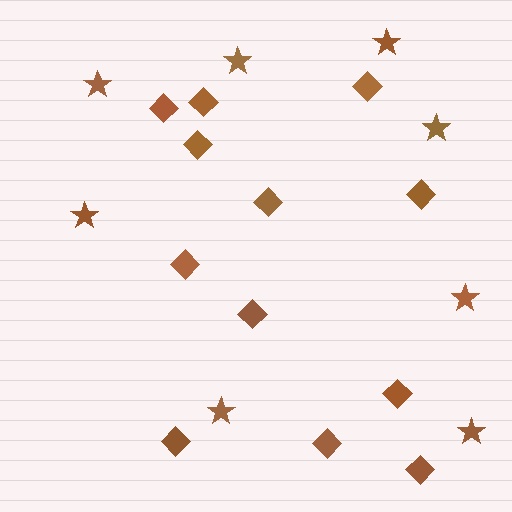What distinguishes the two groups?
There are 2 groups: one group of stars (8) and one group of diamonds (12).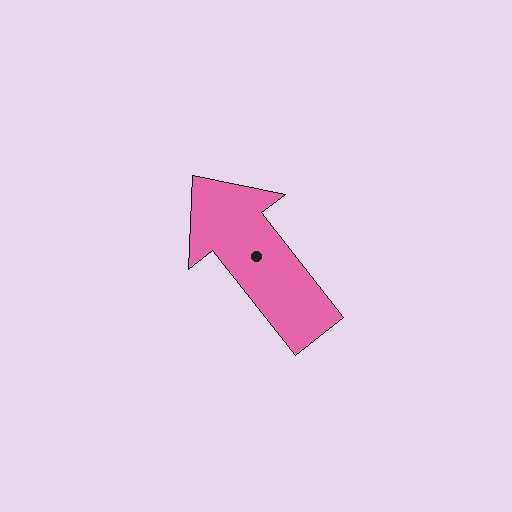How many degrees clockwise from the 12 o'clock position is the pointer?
Approximately 322 degrees.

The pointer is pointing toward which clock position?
Roughly 11 o'clock.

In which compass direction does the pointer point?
Northwest.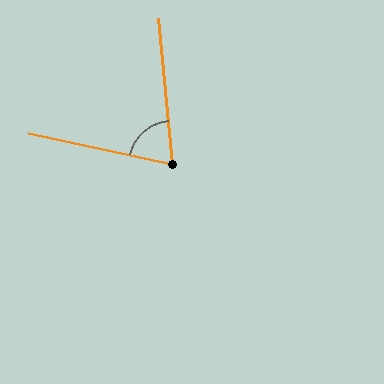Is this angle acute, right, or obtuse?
It is acute.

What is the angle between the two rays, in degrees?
Approximately 72 degrees.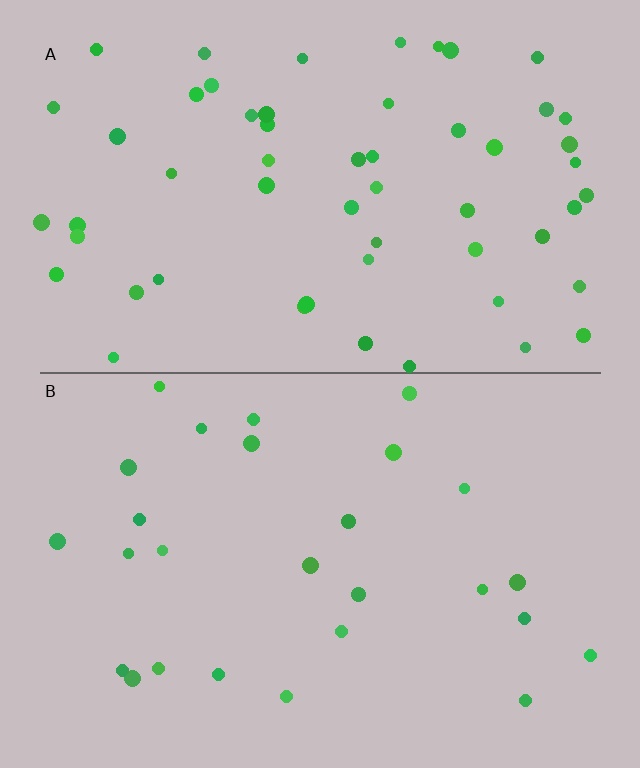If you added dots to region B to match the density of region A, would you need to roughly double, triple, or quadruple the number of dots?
Approximately double.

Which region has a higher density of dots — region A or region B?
A (the top).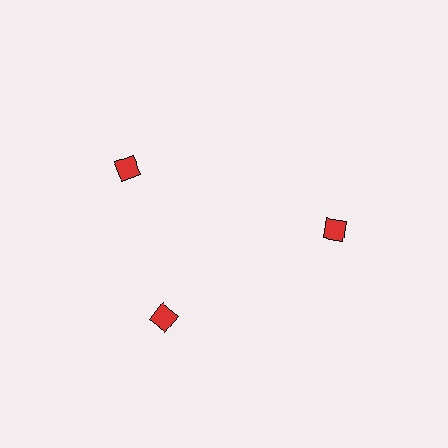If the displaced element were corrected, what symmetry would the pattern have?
It would have 3-fold rotational symmetry — the pattern would map onto itself every 120 degrees.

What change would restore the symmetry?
The symmetry would be restored by rotating it back into even spacing with its neighbors so that all 3 squares sit at equal angles and equal distance from the center.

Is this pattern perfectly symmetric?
No. The 3 red squares are arranged in a ring, but one element near the 11 o'clock position is rotated out of alignment along the ring, breaking the 3-fold rotational symmetry.